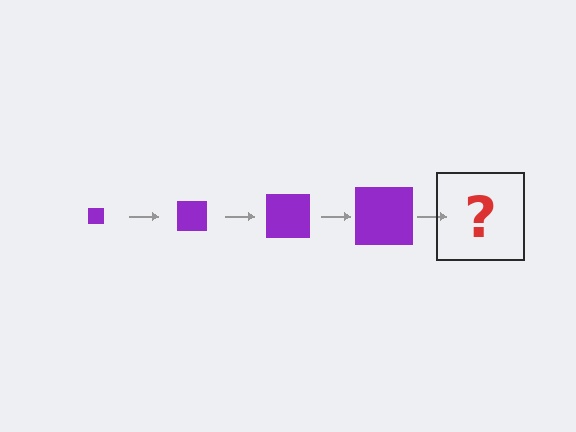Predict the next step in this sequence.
The next step is a purple square, larger than the previous one.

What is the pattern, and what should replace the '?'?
The pattern is that the square gets progressively larger each step. The '?' should be a purple square, larger than the previous one.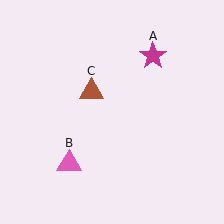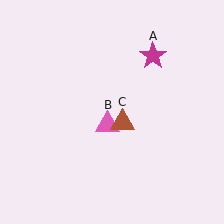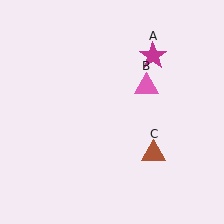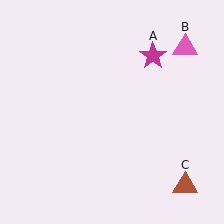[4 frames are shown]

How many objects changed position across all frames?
2 objects changed position: pink triangle (object B), brown triangle (object C).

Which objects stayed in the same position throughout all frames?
Magenta star (object A) remained stationary.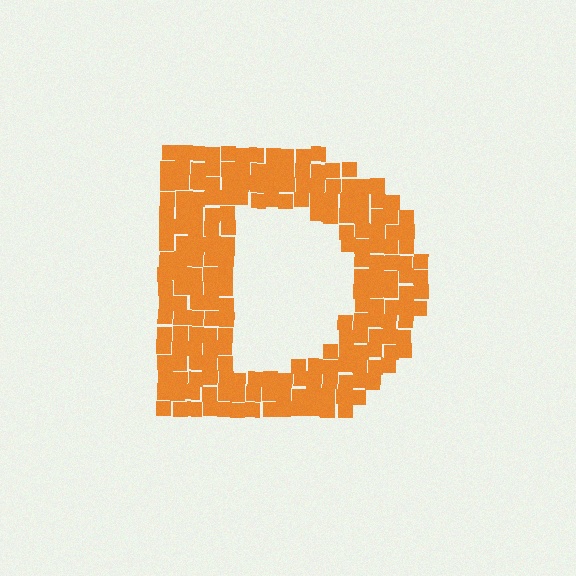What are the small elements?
The small elements are squares.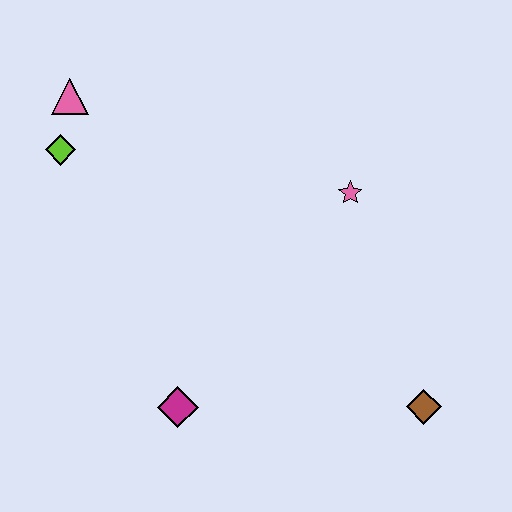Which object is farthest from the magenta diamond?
The pink triangle is farthest from the magenta diamond.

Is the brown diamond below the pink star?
Yes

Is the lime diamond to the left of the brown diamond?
Yes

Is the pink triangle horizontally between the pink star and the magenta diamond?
No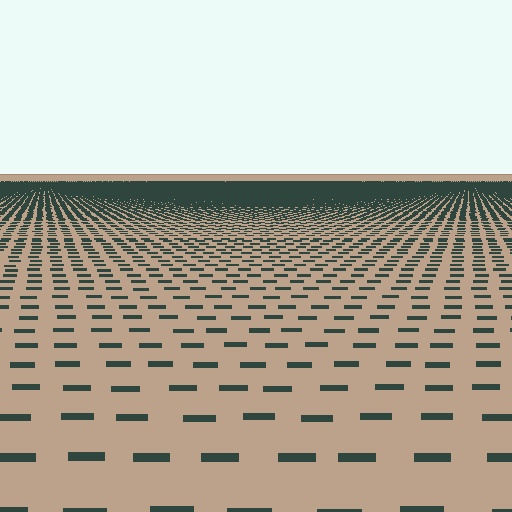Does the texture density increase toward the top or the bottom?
Density increases toward the top.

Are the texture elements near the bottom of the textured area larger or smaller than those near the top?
Larger. Near the bottom, elements are closer to the viewer and appear at a bigger on-screen size.